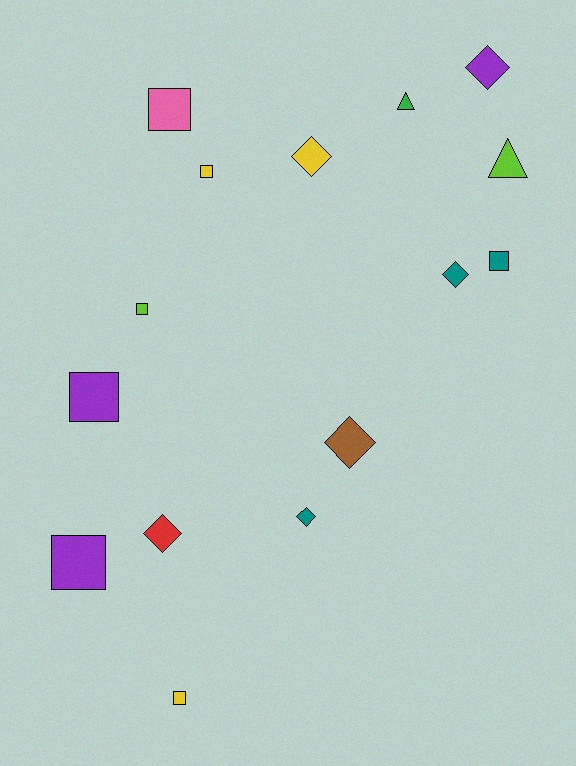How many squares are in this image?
There are 7 squares.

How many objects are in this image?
There are 15 objects.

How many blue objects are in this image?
There are no blue objects.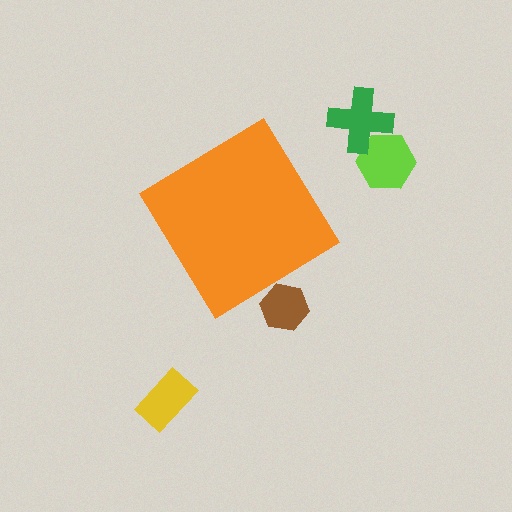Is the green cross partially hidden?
No, the green cross is fully visible.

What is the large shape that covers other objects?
An orange diamond.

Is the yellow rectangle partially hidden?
No, the yellow rectangle is fully visible.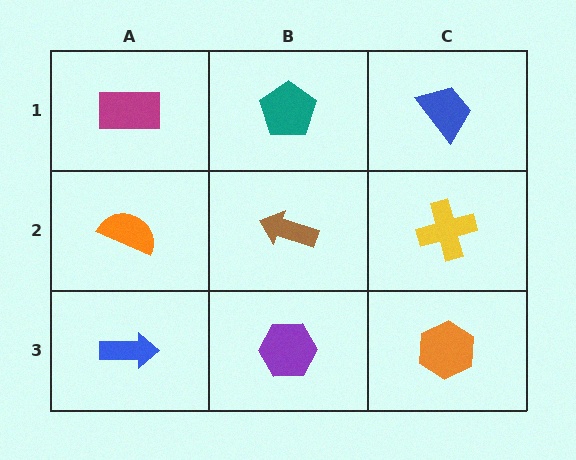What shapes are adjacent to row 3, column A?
An orange semicircle (row 2, column A), a purple hexagon (row 3, column B).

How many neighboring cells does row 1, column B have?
3.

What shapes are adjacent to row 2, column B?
A teal pentagon (row 1, column B), a purple hexagon (row 3, column B), an orange semicircle (row 2, column A), a yellow cross (row 2, column C).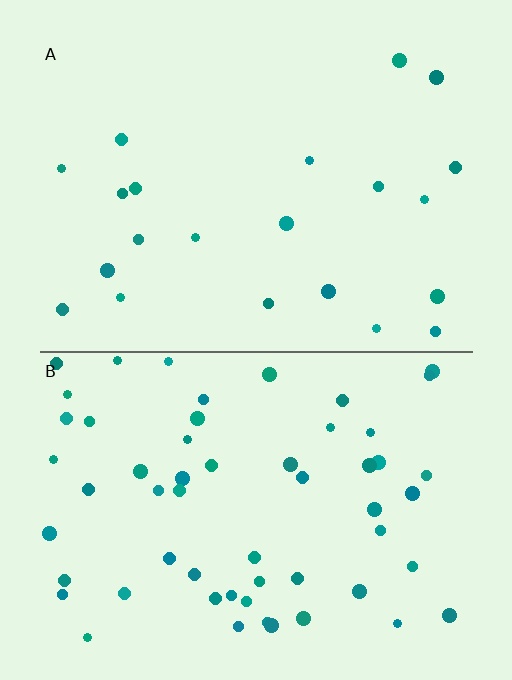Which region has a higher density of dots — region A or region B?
B (the bottom).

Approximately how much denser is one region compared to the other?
Approximately 2.6× — region B over region A.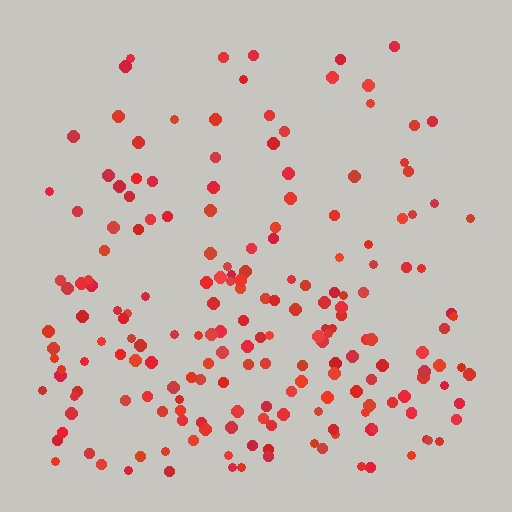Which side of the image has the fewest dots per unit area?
The top.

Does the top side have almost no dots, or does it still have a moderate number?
Still a moderate number, just noticeably fewer than the bottom.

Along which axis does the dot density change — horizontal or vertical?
Vertical.